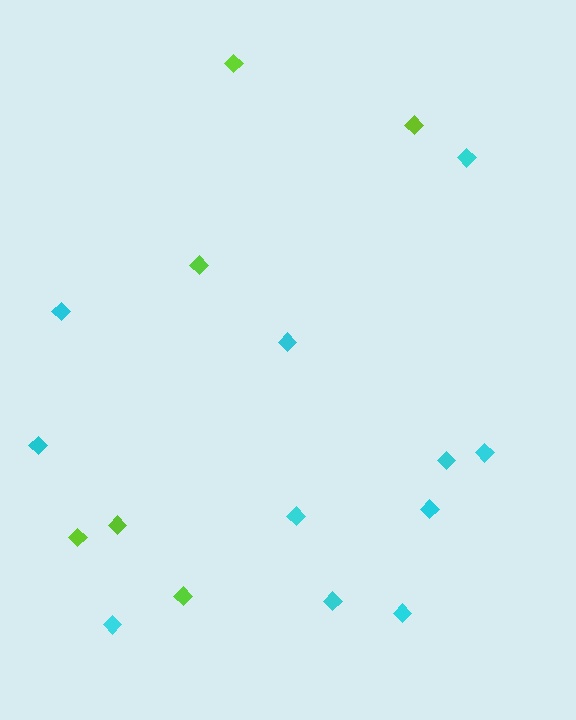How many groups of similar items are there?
There are 2 groups: one group of cyan diamonds (11) and one group of lime diamonds (6).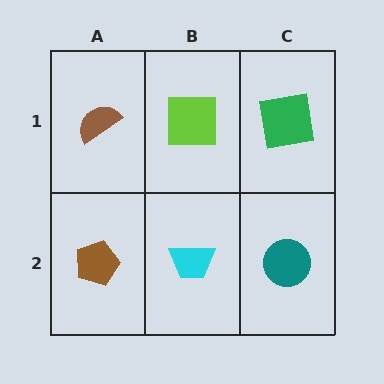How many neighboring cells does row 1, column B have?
3.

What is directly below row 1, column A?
A brown pentagon.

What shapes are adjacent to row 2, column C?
A green square (row 1, column C), a cyan trapezoid (row 2, column B).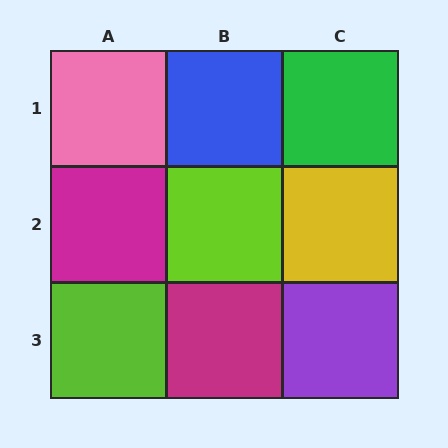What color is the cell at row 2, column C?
Yellow.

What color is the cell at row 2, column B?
Lime.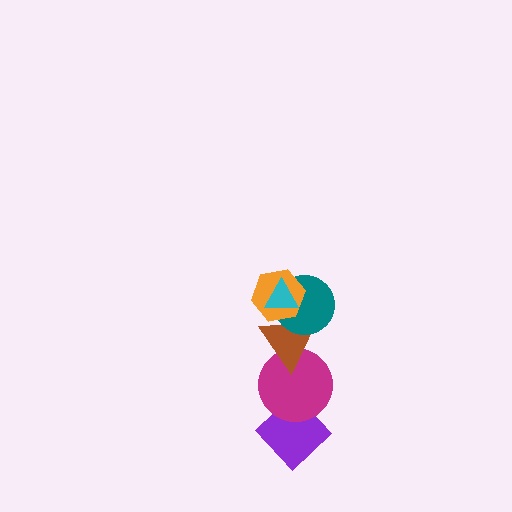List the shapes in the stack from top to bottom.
From top to bottom: the cyan triangle, the orange hexagon, the teal circle, the brown triangle, the magenta circle, the purple diamond.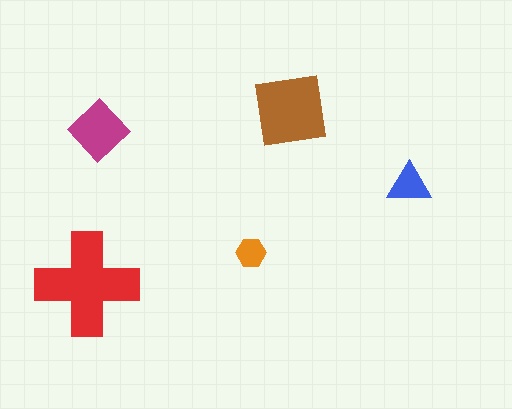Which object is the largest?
The red cross.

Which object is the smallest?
The orange hexagon.